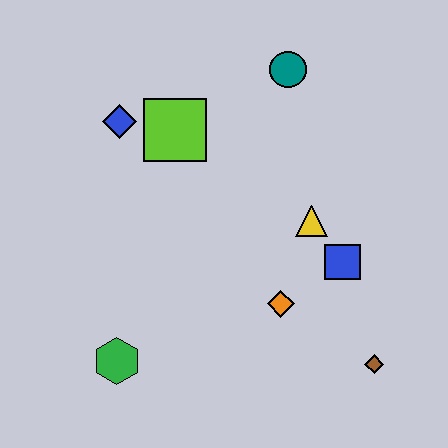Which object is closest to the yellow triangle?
The blue square is closest to the yellow triangle.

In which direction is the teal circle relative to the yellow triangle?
The teal circle is above the yellow triangle.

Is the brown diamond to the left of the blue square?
No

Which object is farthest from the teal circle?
The green hexagon is farthest from the teal circle.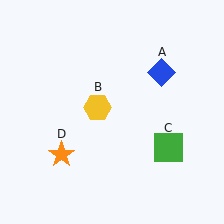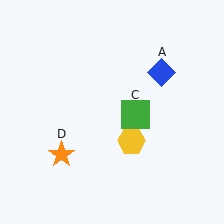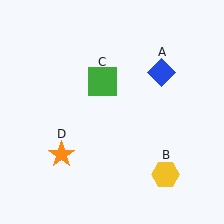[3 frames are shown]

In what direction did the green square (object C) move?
The green square (object C) moved up and to the left.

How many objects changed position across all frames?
2 objects changed position: yellow hexagon (object B), green square (object C).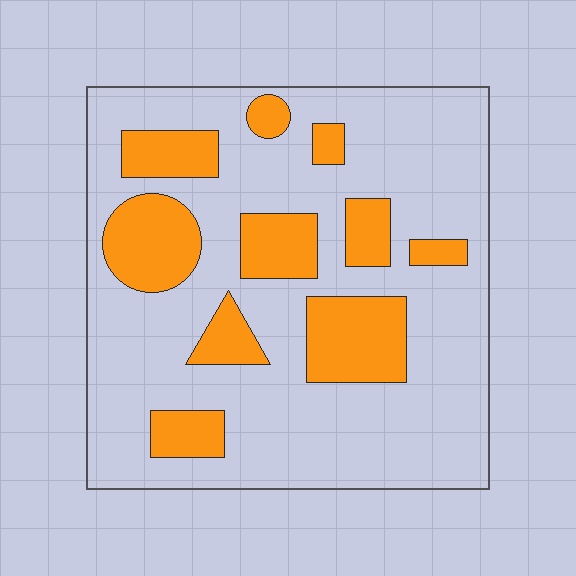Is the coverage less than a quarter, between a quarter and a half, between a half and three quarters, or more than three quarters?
Between a quarter and a half.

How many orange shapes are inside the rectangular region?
10.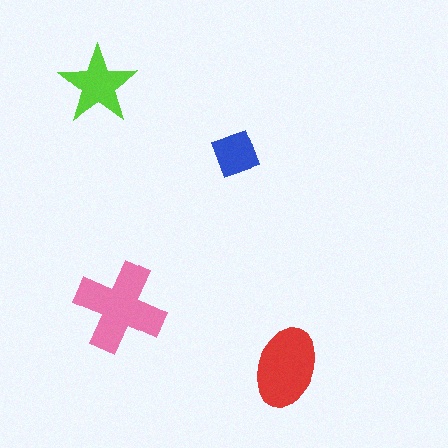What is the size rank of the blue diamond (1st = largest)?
4th.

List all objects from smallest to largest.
The blue diamond, the lime star, the red ellipse, the pink cross.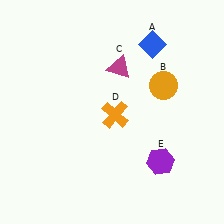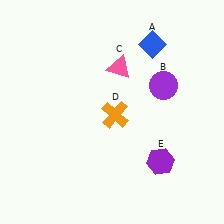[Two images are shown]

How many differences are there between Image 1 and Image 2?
There are 2 differences between the two images.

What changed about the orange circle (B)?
In Image 1, B is orange. In Image 2, it changed to purple.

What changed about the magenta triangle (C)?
In Image 1, C is magenta. In Image 2, it changed to pink.